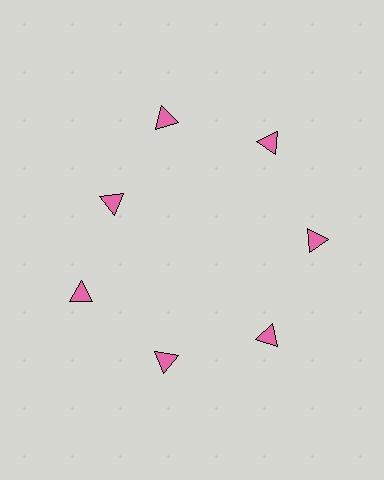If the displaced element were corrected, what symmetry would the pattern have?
It would have 7-fold rotational symmetry — the pattern would map onto itself every 51 degrees.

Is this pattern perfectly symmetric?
No. The 7 pink triangles are arranged in a ring, but one element near the 10 o'clock position is pulled inward toward the center, breaking the 7-fold rotational symmetry.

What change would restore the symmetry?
The symmetry would be restored by moving it outward, back onto the ring so that all 7 triangles sit at equal angles and equal distance from the center.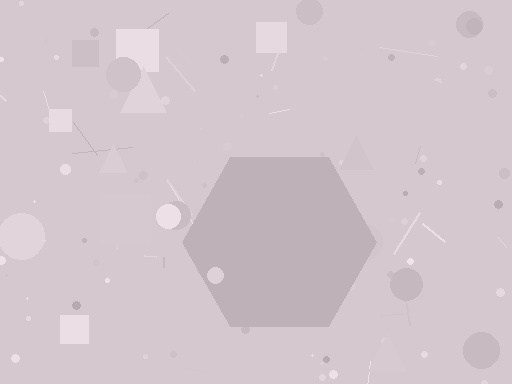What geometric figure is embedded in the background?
A hexagon is embedded in the background.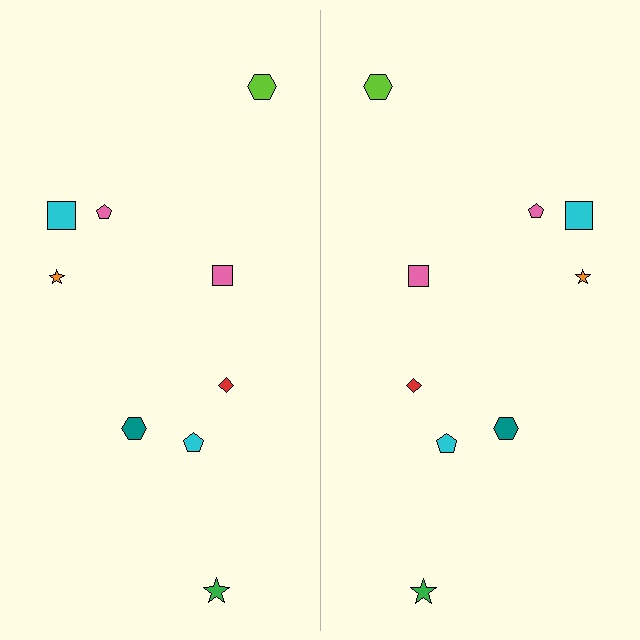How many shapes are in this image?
There are 18 shapes in this image.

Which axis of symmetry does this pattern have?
The pattern has a vertical axis of symmetry running through the center of the image.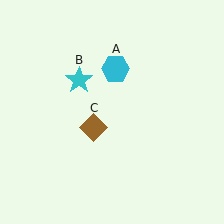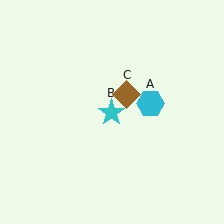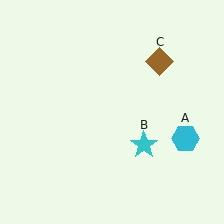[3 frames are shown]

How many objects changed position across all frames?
3 objects changed position: cyan hexagon (object A), cyan star (object B), brown diamond (object C).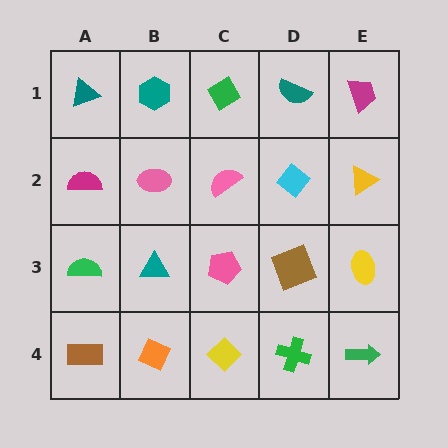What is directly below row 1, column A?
A magenta semicircle.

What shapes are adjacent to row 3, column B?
A pink ellipse (row 2, column B), an orange diamond (row 4, column B), a green semicircle (row 3, column A), a pink pentagon (row 3, column C).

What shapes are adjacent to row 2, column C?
A green diamond (row 1, column C), a pink pentagon (row 3, column C), a pink ellipse (row 2, column B), a cyan diamond (row 2, column D).